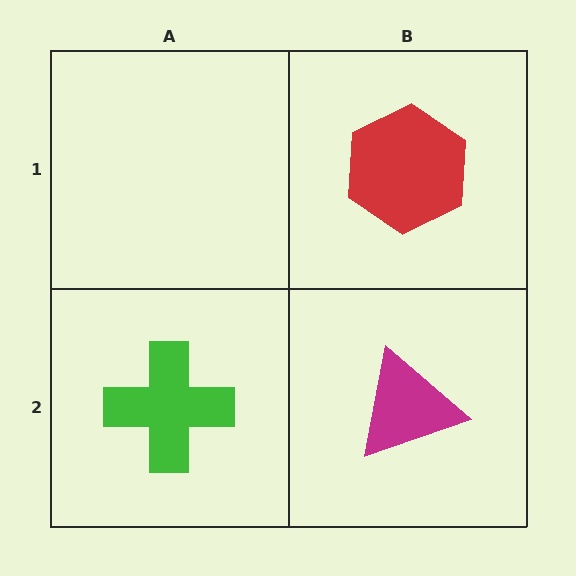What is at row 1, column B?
A red hexagon.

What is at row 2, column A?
A green cross.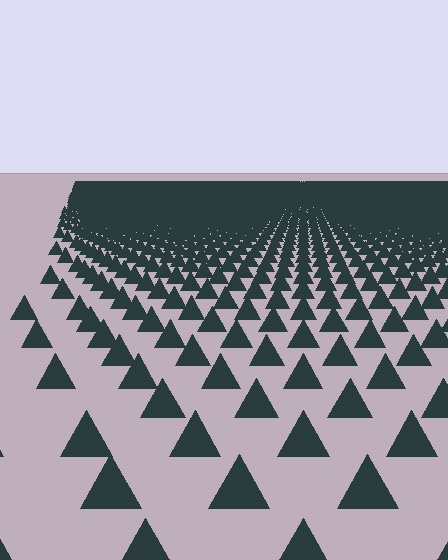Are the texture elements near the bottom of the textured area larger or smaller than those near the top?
Larger. Near the bottom, elements are closer to the viewer and appear at a bigger on-screen size.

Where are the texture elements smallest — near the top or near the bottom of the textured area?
Near the top.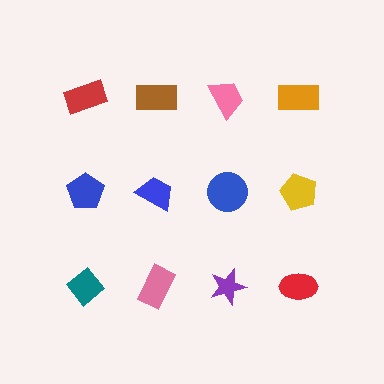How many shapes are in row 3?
4 shapes.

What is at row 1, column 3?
A pink trapezoid.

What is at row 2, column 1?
A blue pentagon.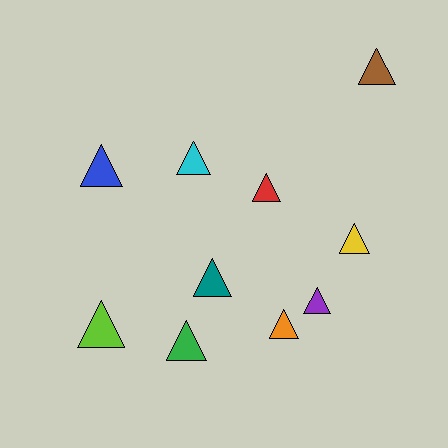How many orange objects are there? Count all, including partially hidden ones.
There is 1 orange object.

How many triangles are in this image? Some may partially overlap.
There are 10 triangles.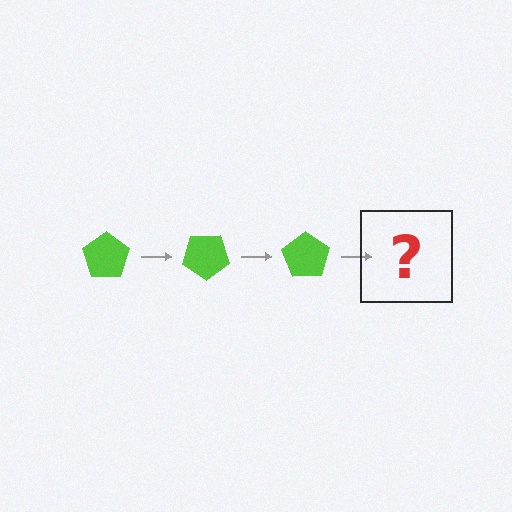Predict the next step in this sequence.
The next step is a lime pentagon rotated 105 degrees.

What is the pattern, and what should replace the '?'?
The pattern is that the pentagon rotates 35 degrees each step. The '?' should be a lime pentagon rotated 105 degrees.